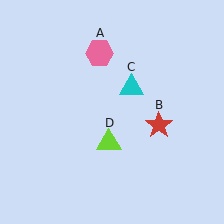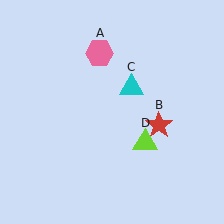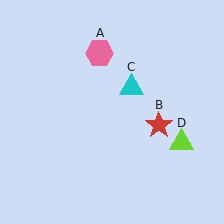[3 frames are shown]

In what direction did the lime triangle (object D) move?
The lime triangle (object D) moved right.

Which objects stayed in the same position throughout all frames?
Pink hexagon (object A) and red star (object B) and cyan triangle (object C) remained stationary.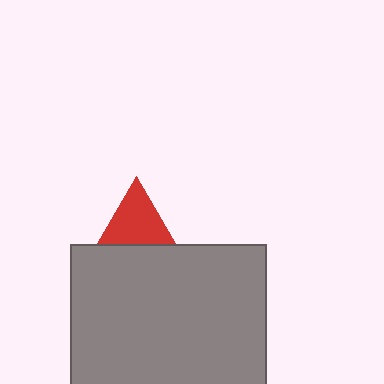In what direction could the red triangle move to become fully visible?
The red triangle could move up. That would shift it out from behind the gray square entirely.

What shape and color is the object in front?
The object in front is a gray square.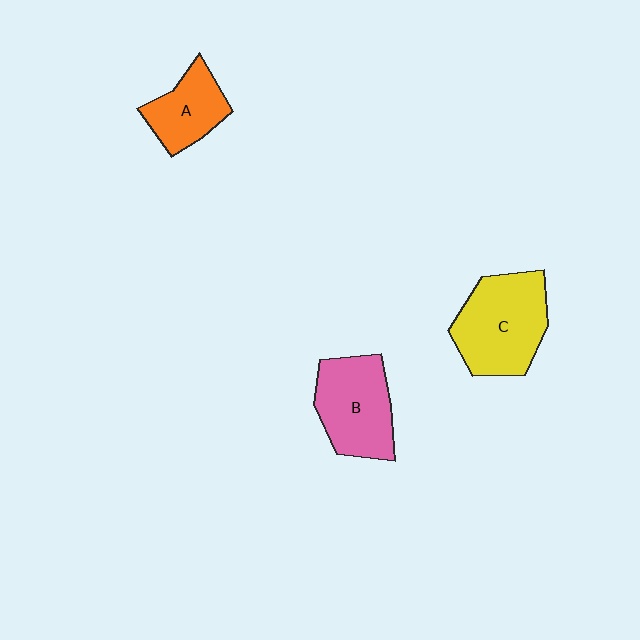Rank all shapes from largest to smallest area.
From largest to smallest: C (yellow), B (pink), A (orange).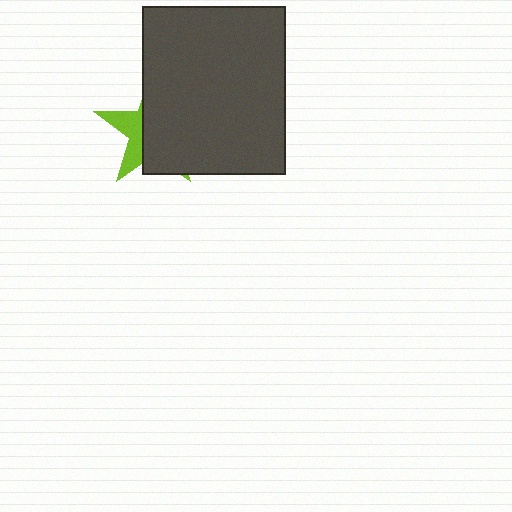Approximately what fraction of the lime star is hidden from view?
Roughly 69% of the lime star is hidden behind the dark gray rectangle.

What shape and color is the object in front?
The object in front is a dark gray rectangle.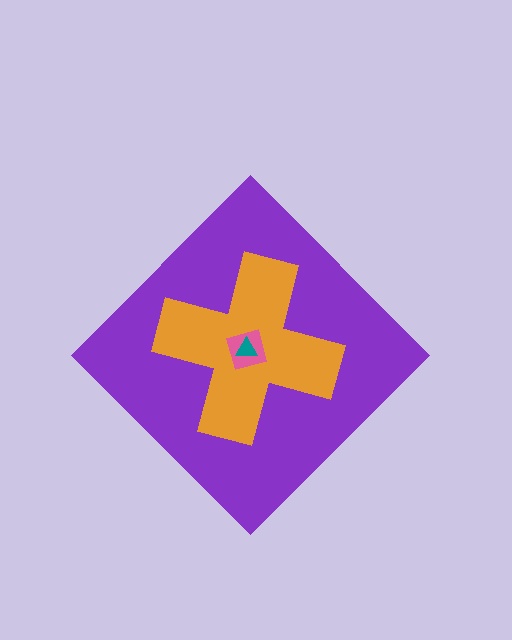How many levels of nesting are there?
4.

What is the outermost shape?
The purple diamond.